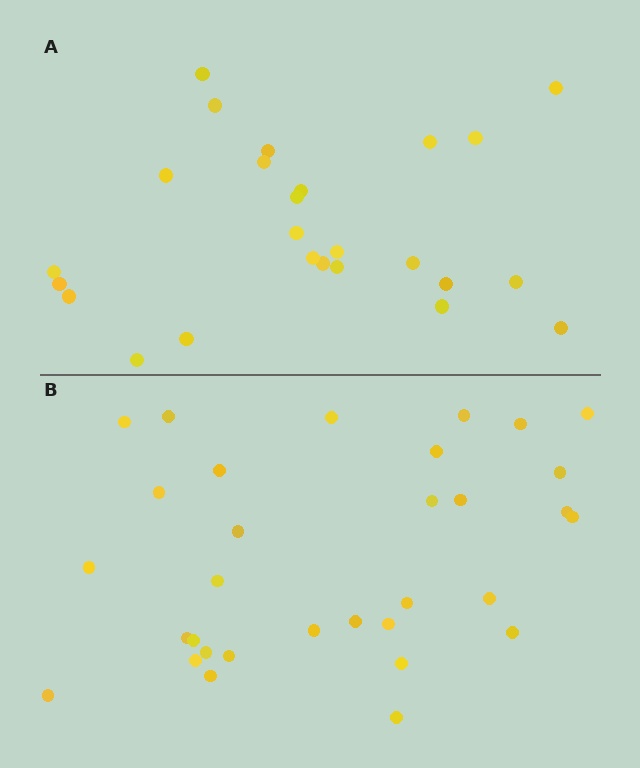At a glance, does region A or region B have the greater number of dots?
Region B (the bottom region) has more dots.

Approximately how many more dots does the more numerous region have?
Region B has roughly 8 or so more dots than region A.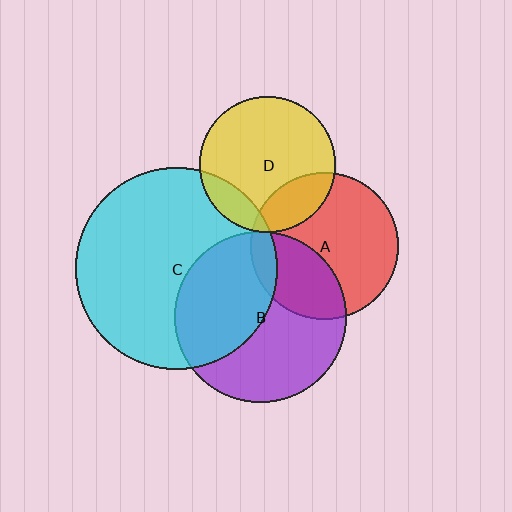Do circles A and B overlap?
Yes.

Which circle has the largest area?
Circle C (cyan).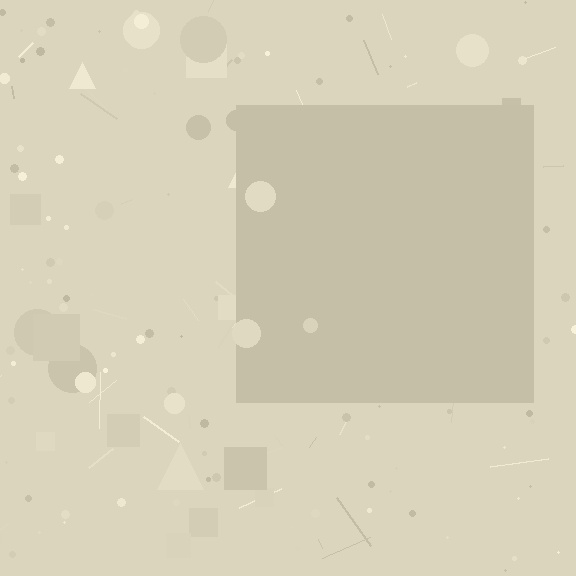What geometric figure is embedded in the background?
A square is embedded in the background.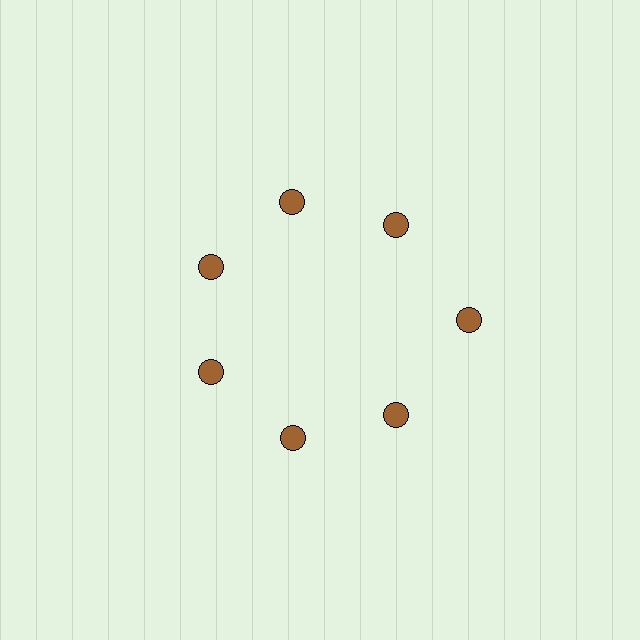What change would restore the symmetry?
The symmetry would be restored by moving it inward, back onto the ring so that all 7 circles sit at equal angles and equal distance from the center.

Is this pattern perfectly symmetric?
No. The 7 brown circles are arranged in a ring, but one element near the 3 o'clock position is pushed outward from the center, breaking the 7-fold rotational symmetry.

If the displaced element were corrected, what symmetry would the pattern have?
It would have 7-fold rotational symmetry — the pattern would map onto itself every 51 degrees.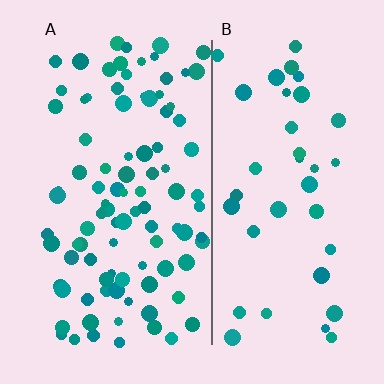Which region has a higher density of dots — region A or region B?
A (the left).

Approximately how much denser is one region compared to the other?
Approximately 2.4× — region A over region B.